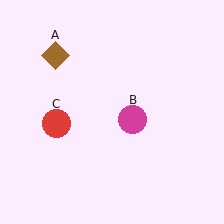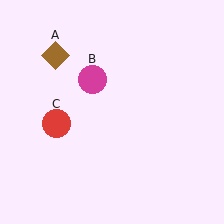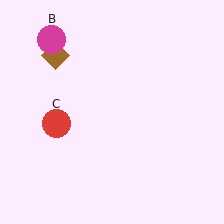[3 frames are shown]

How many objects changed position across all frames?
1 object changed position: magenta circle (object B).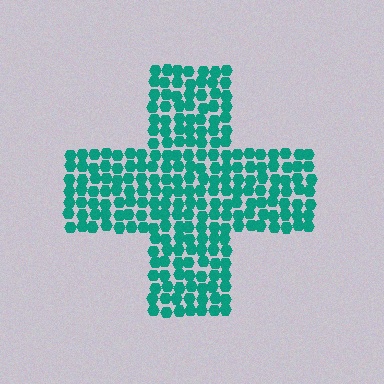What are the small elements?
The small elements are hexagons.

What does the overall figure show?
The overall figure shows a cross.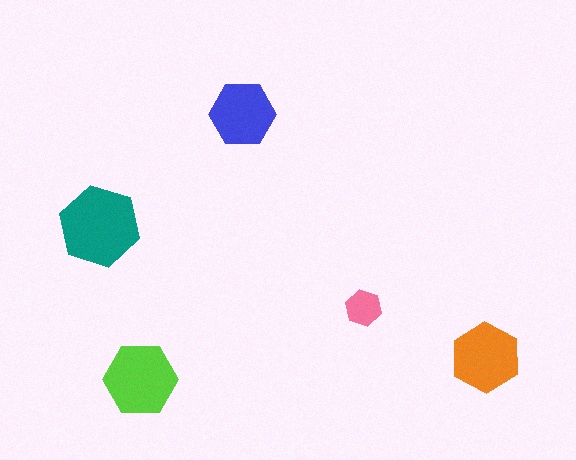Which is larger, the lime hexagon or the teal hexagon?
The teal one.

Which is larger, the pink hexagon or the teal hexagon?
The teal one.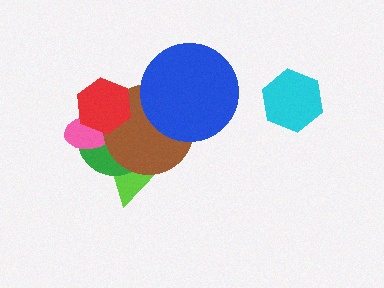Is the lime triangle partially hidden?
Yes, it is partially covered by another shape.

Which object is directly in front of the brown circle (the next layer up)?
The blue circle is directly in front of the brown circle.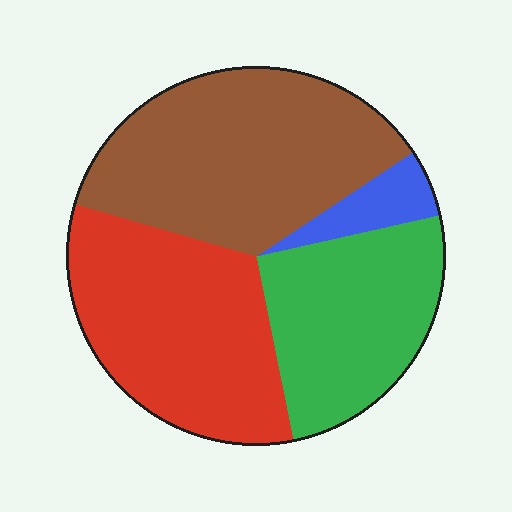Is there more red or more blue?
Red.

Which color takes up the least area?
Blue, at roughly 5%.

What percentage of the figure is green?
Green takes up between a quarter and a half of the figure.